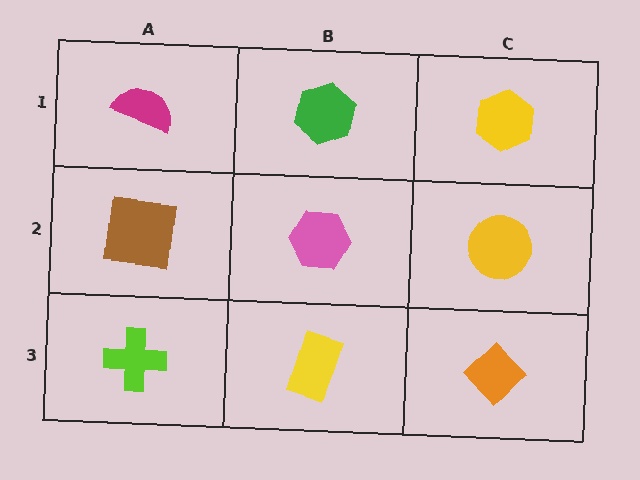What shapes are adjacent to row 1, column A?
A brown square (row 2, column A), a green hexagon (row 1, column B).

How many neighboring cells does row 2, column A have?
3.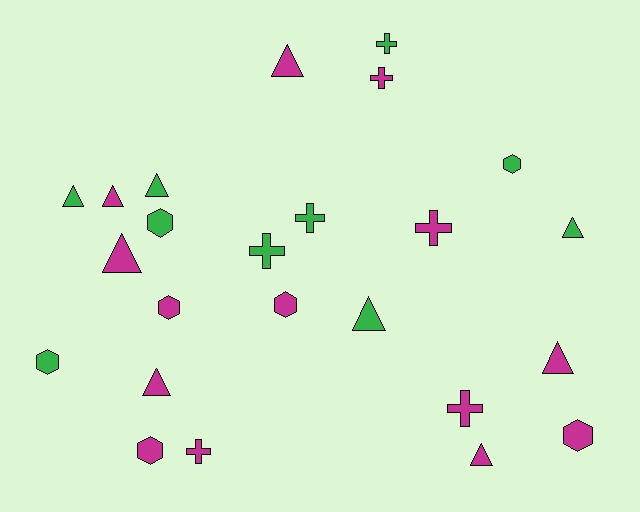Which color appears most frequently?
Magenta, with 14 objects.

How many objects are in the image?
There are 24 objects.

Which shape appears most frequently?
Triangle, with 10 objects.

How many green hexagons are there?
There are 3 green hexagons.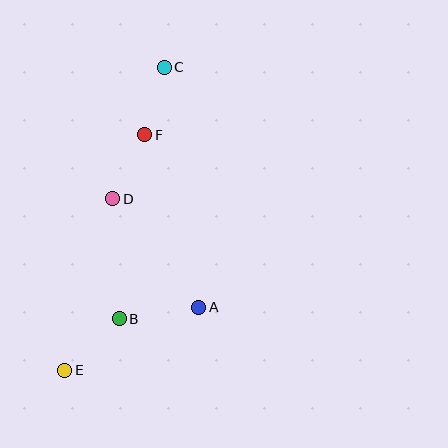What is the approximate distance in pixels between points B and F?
The distance between B and F is approximately 186 pixels.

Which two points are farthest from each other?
Points C and E are farthest from each other.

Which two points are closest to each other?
Points C and F are closest to each other.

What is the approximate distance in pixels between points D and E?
The distance between D and E is approximately 178 pixels.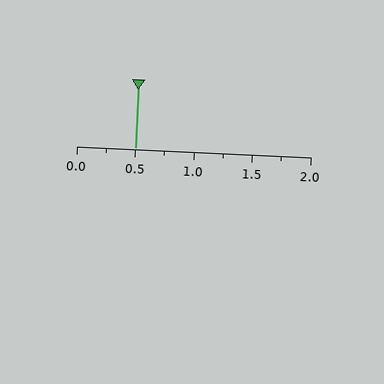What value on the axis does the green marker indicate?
The marker indicates approximately 0.5.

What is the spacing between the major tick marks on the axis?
The major ticks are spaced 0.5 apart.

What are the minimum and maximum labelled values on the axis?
The axis runs from 0.0 to 2.0.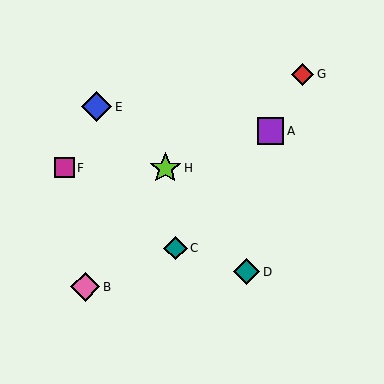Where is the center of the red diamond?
The center of the red diamond is at (303, 74).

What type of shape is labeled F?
Shape F is a magenta square.